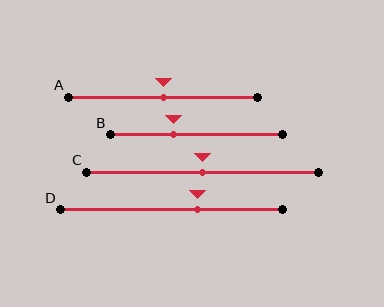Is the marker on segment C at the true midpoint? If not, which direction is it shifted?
Yes, the marker on segment C is at the true midpoint.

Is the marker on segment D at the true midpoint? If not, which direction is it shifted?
No, the marker on segment D is shifted to the right by about 12% of the segment length.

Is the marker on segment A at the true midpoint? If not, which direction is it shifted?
Yes, the marker on segment A is at the true midpoint.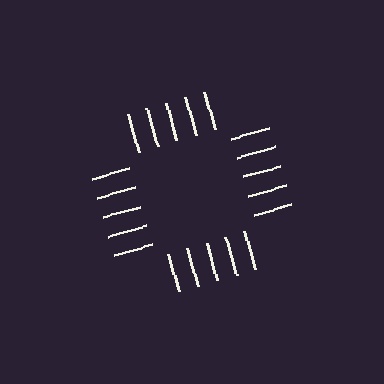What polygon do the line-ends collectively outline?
An illusory square — the line segments terminate on its edges but no continuous stroke is drawn.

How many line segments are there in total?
20 — 5 along each of the 4 edges.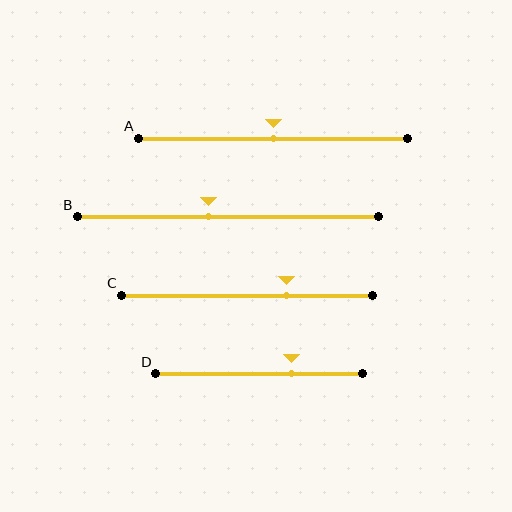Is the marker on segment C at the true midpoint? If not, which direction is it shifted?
No, the marker on segment C is shifted to the right by about 16% of the segment length.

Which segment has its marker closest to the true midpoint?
Segment A has its marker closest to the true midpoint.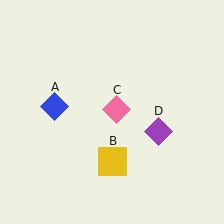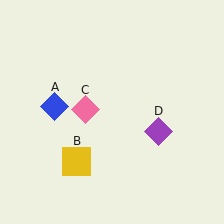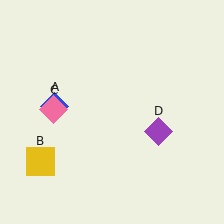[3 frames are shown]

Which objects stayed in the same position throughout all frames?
Blue diamond (object A) and purple diamond (object D) remained stationary.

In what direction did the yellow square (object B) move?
The yellow square (object B) moved left.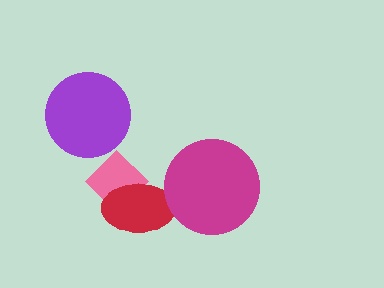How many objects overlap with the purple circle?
0 objects overlap with the purple circle.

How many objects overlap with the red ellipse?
1 object overlaps with the red ellipse.